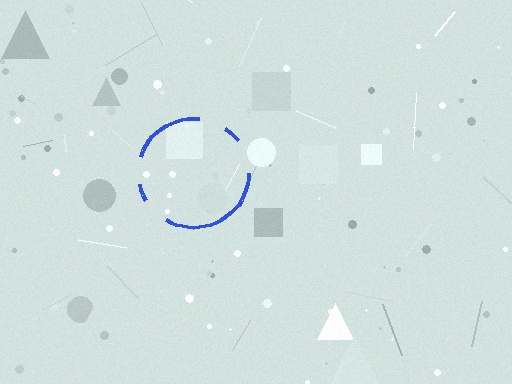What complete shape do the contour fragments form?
The contour fragments form a circle.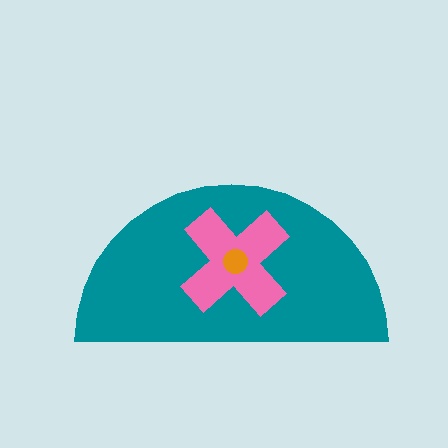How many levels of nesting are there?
3.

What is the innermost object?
The orange circle.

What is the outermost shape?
The teal semicircle.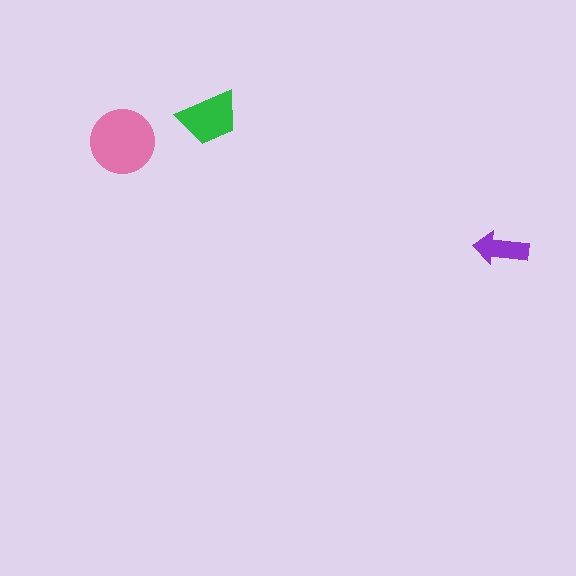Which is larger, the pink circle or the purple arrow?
The pink circle.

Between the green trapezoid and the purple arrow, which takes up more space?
The green trapezoid.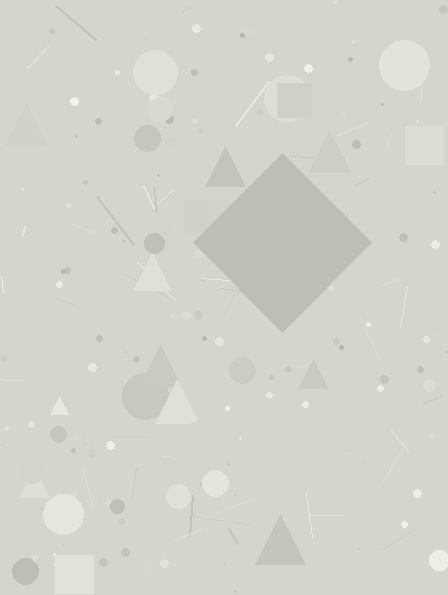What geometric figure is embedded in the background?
A diamond is embedded in the background.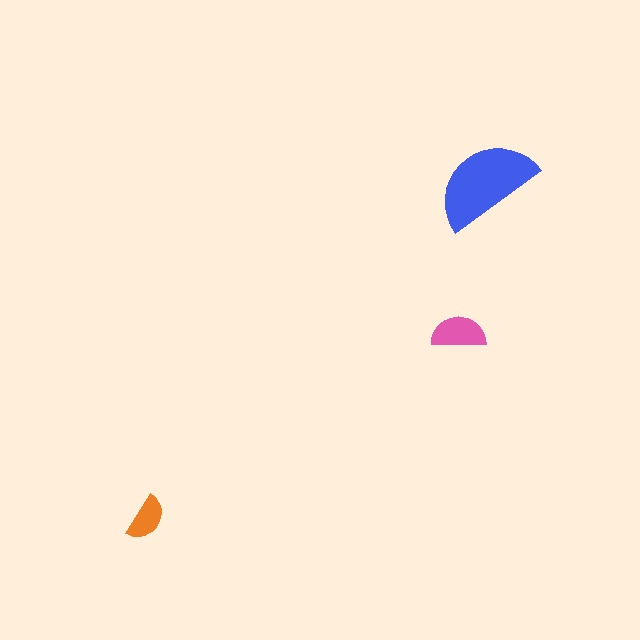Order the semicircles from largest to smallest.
the blue one, the pink one, the orange one.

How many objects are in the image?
There are 3 objects in the image.